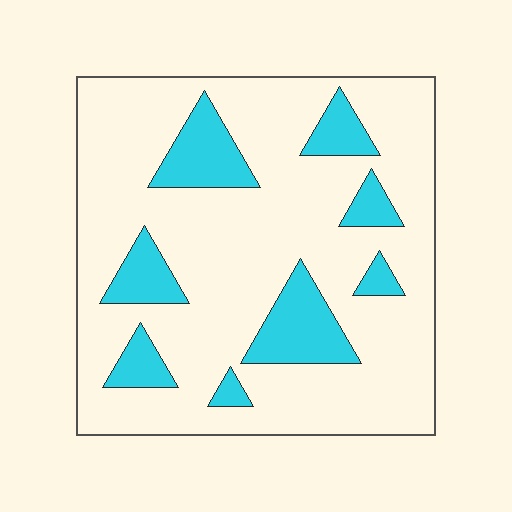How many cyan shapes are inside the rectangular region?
8.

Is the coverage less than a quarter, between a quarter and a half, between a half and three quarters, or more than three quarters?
Less than a quarter.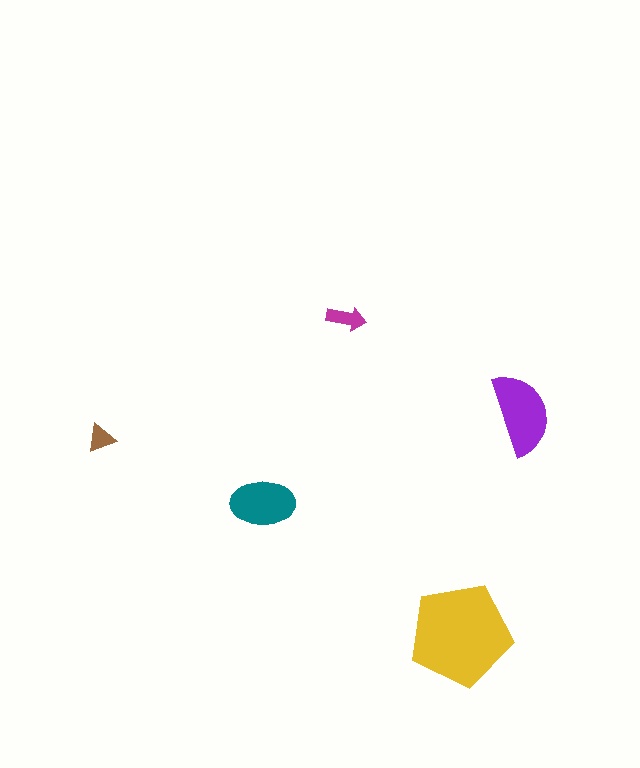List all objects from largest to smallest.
The yellow pentagon, the purple semicircle, the teal ellipse, the magenta arrow, the brown triangle.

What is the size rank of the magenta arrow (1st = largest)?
4th.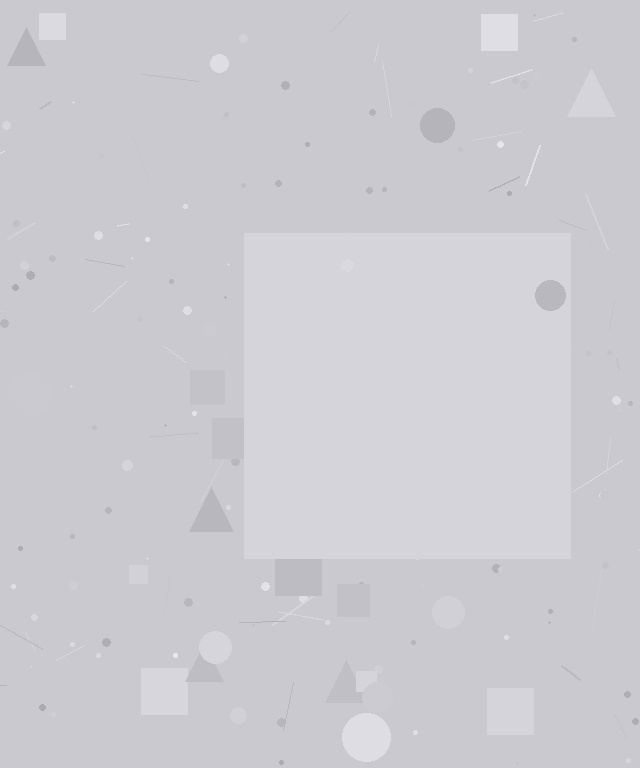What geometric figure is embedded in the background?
A square is embedded in the background.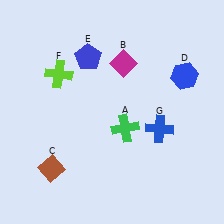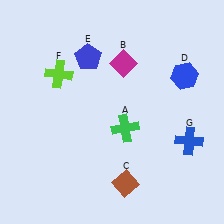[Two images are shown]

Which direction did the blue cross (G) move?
The blue cross (G) moved right.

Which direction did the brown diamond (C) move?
The brown diamond (C) moved right.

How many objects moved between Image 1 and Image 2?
2 objects moved between the two images.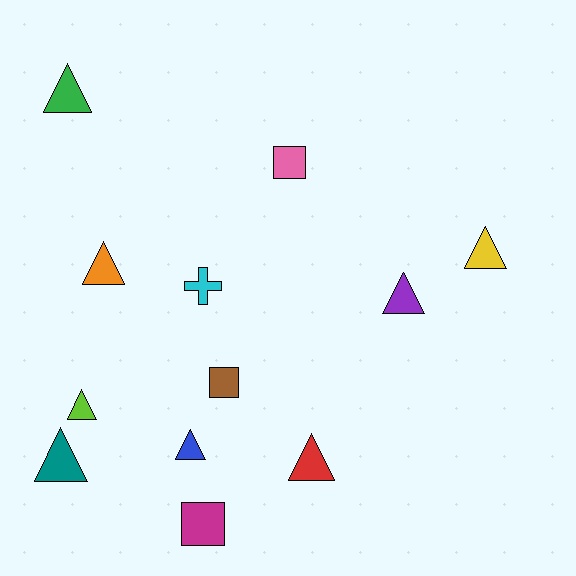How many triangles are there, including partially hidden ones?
There are 8 triangles.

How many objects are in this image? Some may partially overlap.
There are 12 objects.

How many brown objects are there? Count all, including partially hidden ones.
There is 1 brown object.